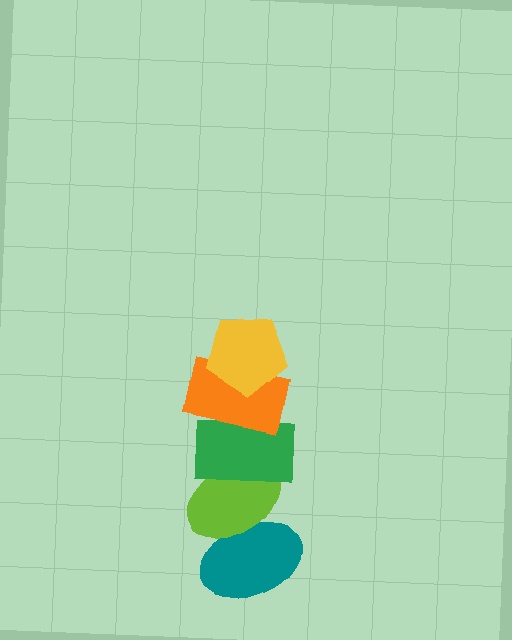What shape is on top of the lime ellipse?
The green rectangle is on top of the lime ellipse.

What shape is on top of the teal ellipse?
The lime ellipse is on top of the teal ellipse.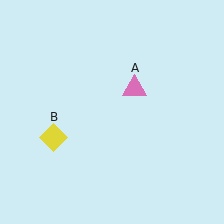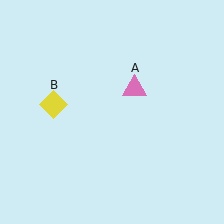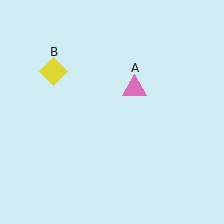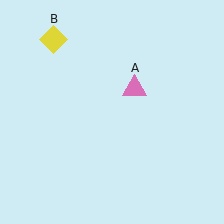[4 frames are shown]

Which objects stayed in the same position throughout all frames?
Pink triangle (object A) remained stationary.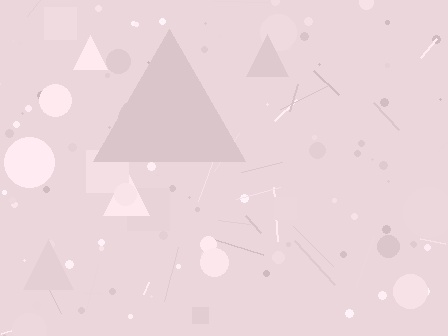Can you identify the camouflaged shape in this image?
The camouflaged shape is a triangle.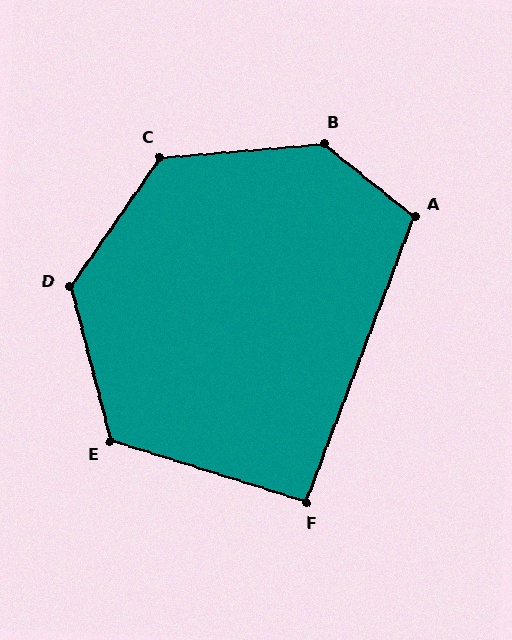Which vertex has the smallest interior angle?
F, at approximately 93 degrees.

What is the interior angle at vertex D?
Approximately 130 degrees (obtuse).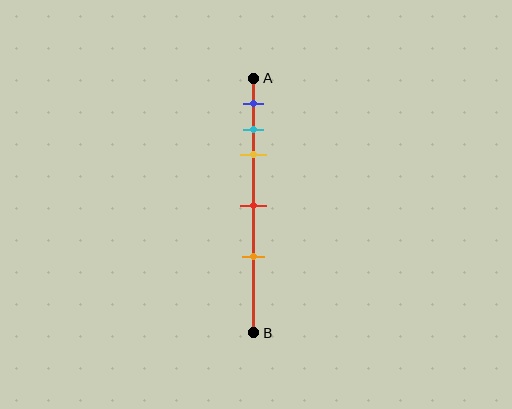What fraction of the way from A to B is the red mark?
The red mark is approximately 50% (0.5) of the way from A to B.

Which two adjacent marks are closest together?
The cyan and yellow marks are the closest adjacent pair.